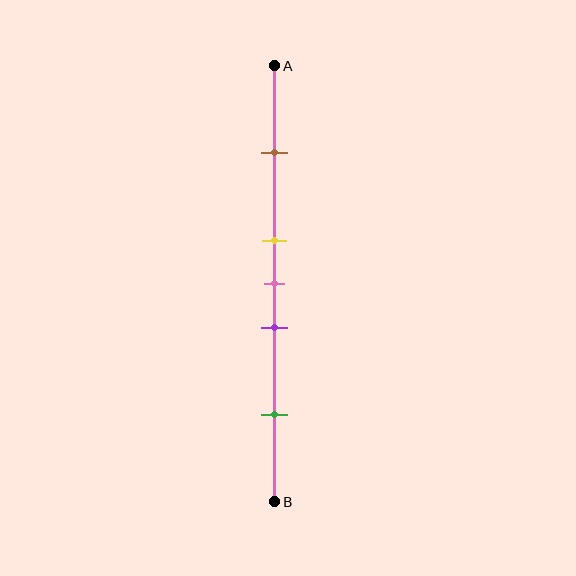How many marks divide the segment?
There are 5 marks dividing the segment.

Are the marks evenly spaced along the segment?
No, the marks are not evenly spaced.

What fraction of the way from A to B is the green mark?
The green mark is approximately 80% (0.8) of the way from A to B.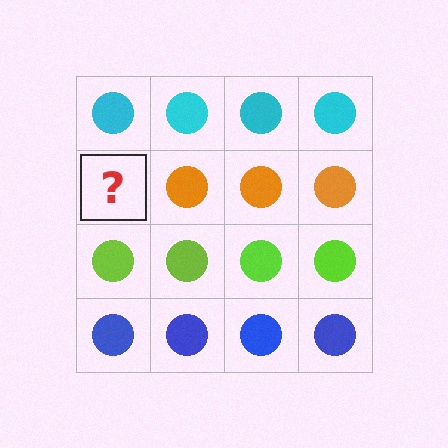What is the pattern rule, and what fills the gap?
The rule is that each row has a consistent color. The gap should be filled with an orange circle.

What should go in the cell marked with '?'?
The missing cell should contain an orange circle.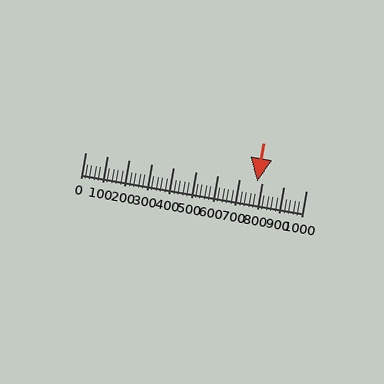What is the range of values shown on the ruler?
The ruler shows values from 0 to 1000.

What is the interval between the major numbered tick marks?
The major tick marks are spaced 100 units apart.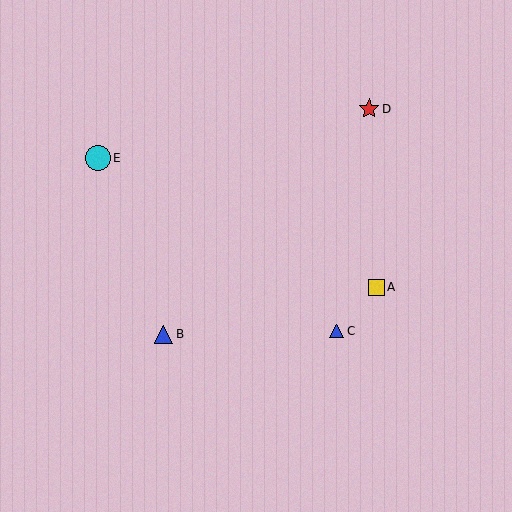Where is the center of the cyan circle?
The center of the cyan circle is at (98, 158).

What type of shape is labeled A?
Shape A is a yellow square.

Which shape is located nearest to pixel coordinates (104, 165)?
The cyan circle (labeled E) at (98, 158) is nearest to that location.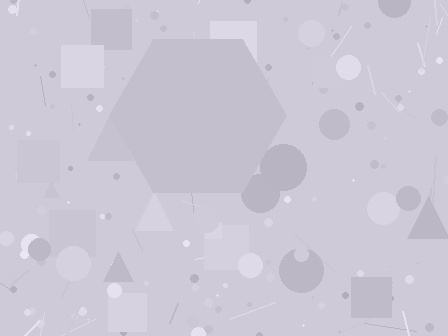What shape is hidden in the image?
A hexagon is hidden in the image.